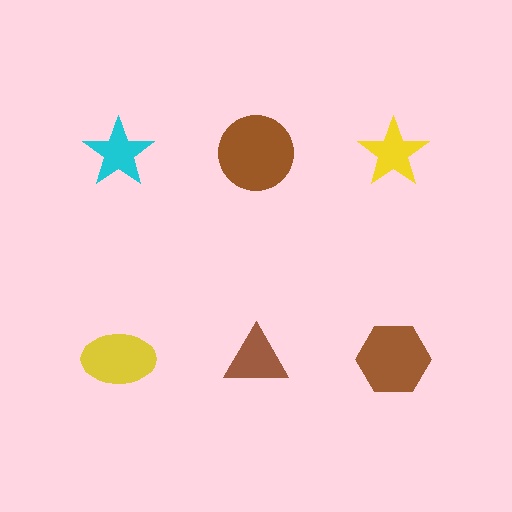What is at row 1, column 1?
A cyan star.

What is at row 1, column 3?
A yellow star.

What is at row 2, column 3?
A brown hexagon.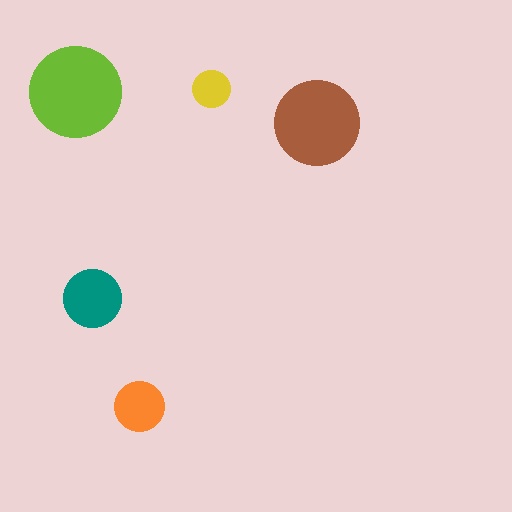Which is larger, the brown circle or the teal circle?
The brown one.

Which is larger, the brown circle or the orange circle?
The brown one.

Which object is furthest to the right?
The brown circle is rightmost.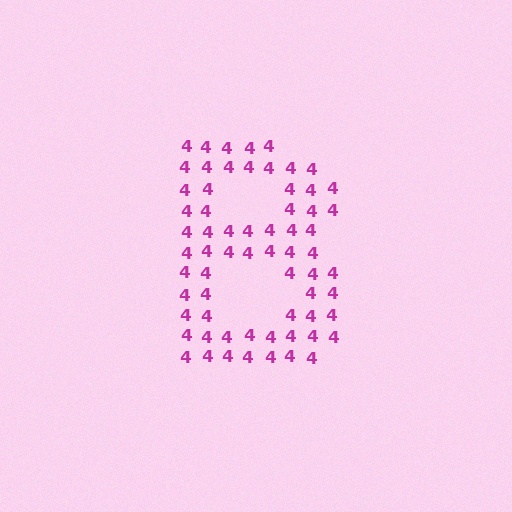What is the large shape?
The large shape is the letter B.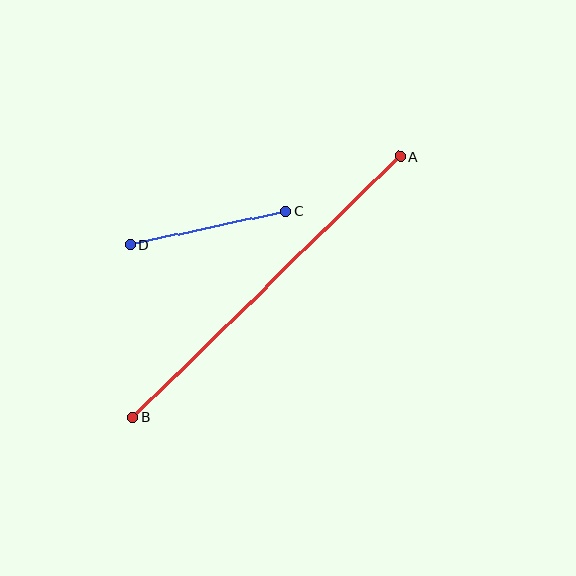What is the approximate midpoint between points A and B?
The midpoint is at approximately (267, 287) pixels.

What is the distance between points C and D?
The distance is approximately 159 pixels.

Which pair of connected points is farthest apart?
Points A and B are farthest apart.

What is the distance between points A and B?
The distance is approximately 373 pixels.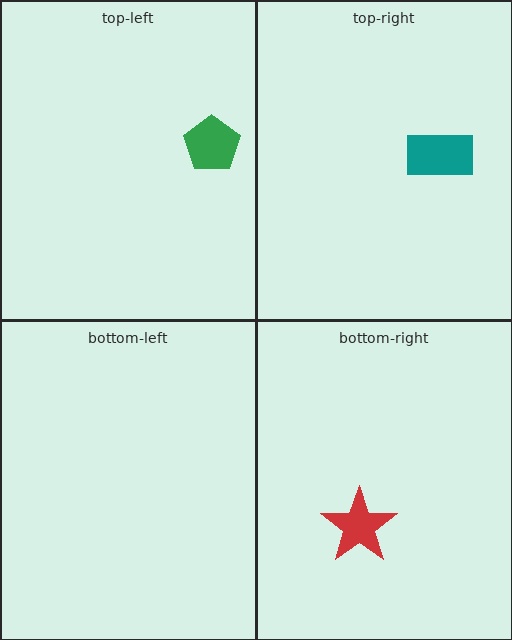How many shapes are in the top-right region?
1.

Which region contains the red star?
The bottom-right region.